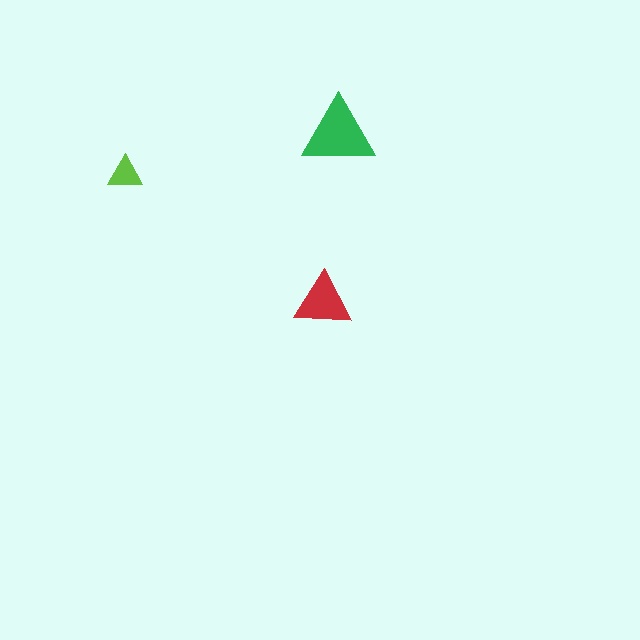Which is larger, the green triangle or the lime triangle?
The green one.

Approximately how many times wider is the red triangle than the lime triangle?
About 1.5 times wider.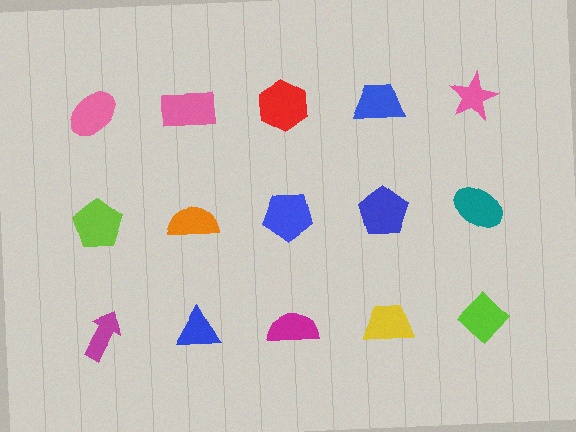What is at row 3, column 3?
A magenta semicircle.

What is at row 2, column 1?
A lime pentagon.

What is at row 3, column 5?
A lime diamond.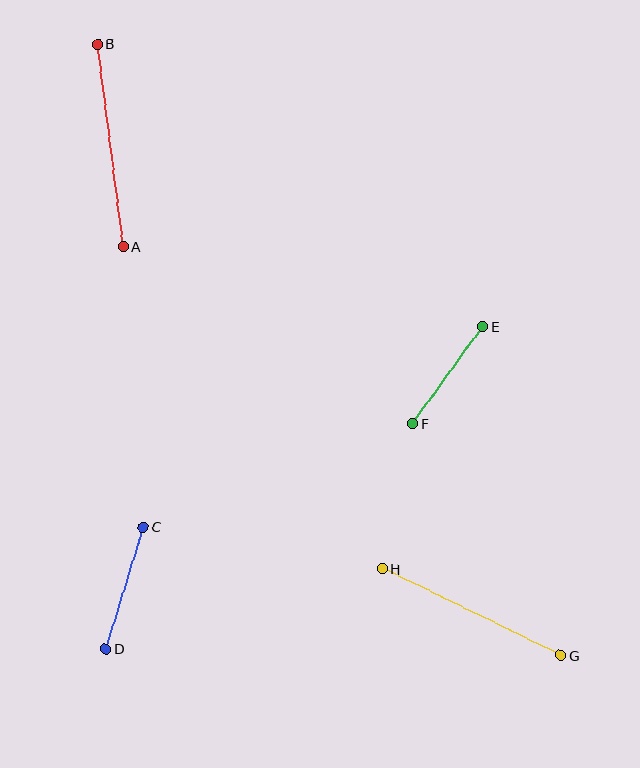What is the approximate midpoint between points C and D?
The midpoint is at approximately (124, 588) pixels.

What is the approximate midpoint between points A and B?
The midpoint is at approximately (111, 145) pixels.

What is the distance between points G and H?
The distance is approximately 198 pixels.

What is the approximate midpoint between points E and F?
The midpoint is at approximately (448, 375) pixels.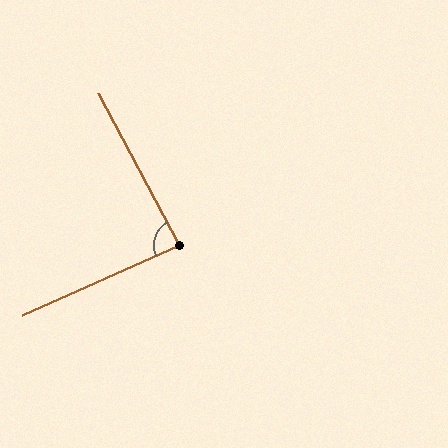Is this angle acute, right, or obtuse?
It is approximately a right angle.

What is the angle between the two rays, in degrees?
Approximately 86 degrees.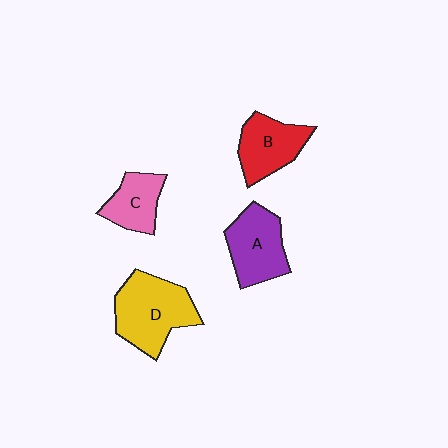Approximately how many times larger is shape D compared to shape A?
Approximately 1.3 times.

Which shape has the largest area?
Shape D (yellow).